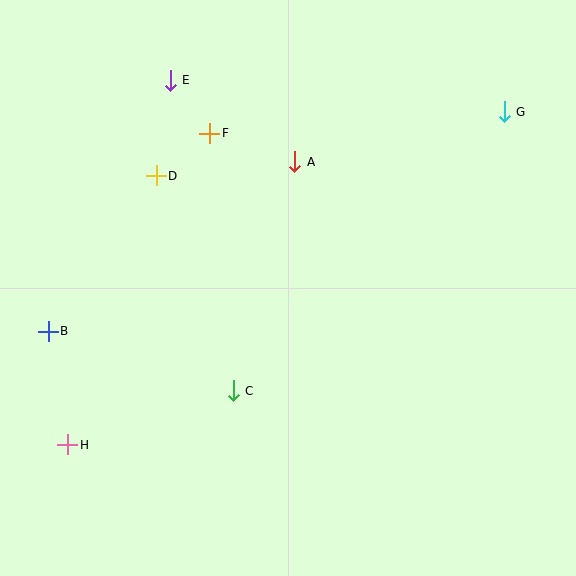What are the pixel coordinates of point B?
Point B is at (48, 331).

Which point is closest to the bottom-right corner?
Point C is closest to the bottom-right corner.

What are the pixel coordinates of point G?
Point G is at (504, 112).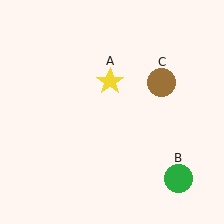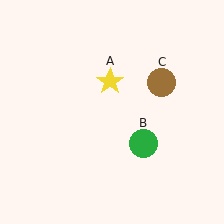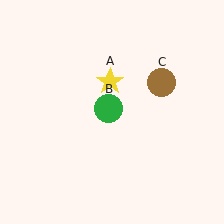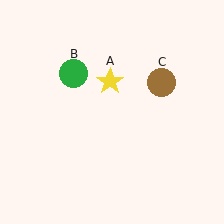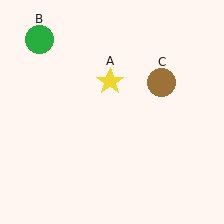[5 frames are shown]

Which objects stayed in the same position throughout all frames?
Yellow star (object A) and brown circle (object C) remained stationary.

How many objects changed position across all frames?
1 object changed position: green circle (object B).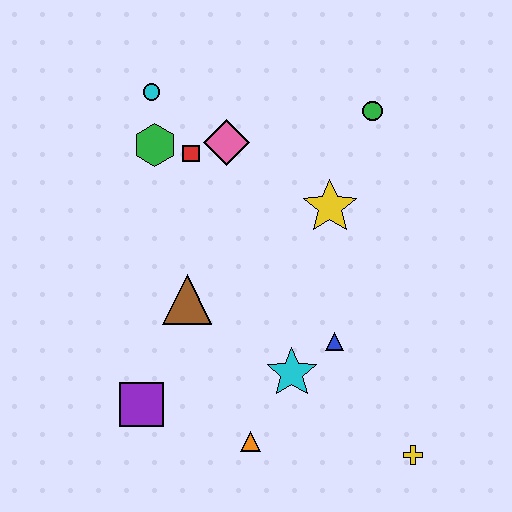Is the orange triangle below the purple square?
Yes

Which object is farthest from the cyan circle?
The yellow cross is farthest from the cyan circle.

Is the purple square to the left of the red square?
Yes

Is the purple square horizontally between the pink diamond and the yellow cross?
No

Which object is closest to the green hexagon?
The red square is closest to the green hexagon.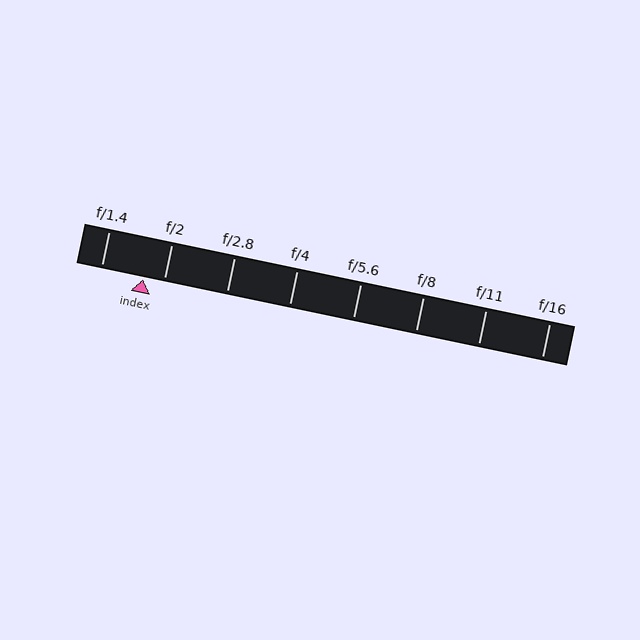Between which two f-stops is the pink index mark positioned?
The index mark is between f/1.4 and f/2.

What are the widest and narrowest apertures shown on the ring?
The widest aperture shown is f/1.4 and the narrowest is f/16.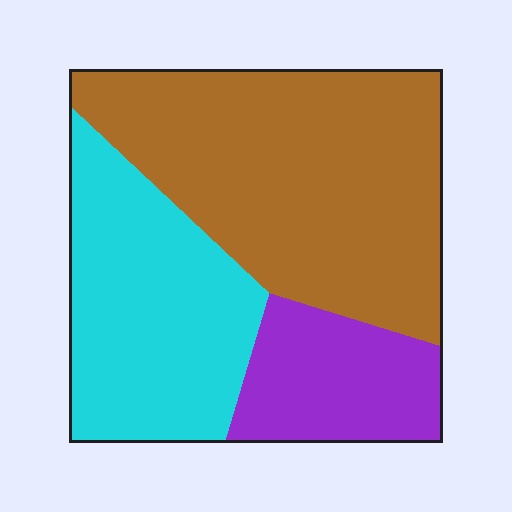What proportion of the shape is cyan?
Cyan covers roughly 35% of the shape.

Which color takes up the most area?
Brown, at roughly 50%.